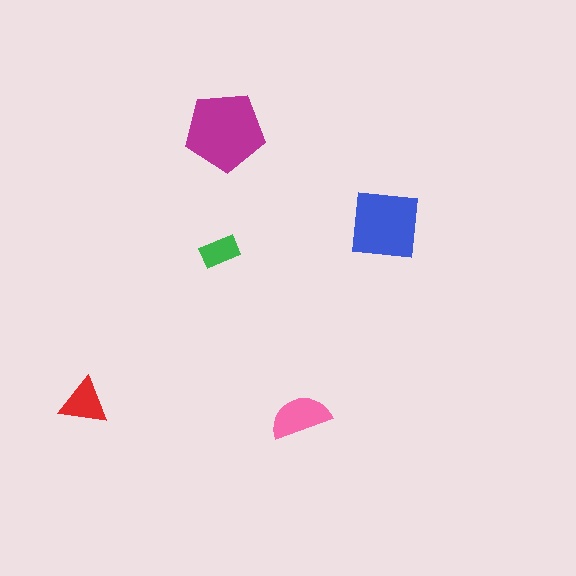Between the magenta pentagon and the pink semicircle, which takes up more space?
The magenta pentagon.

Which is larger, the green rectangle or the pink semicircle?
The pink semicircle.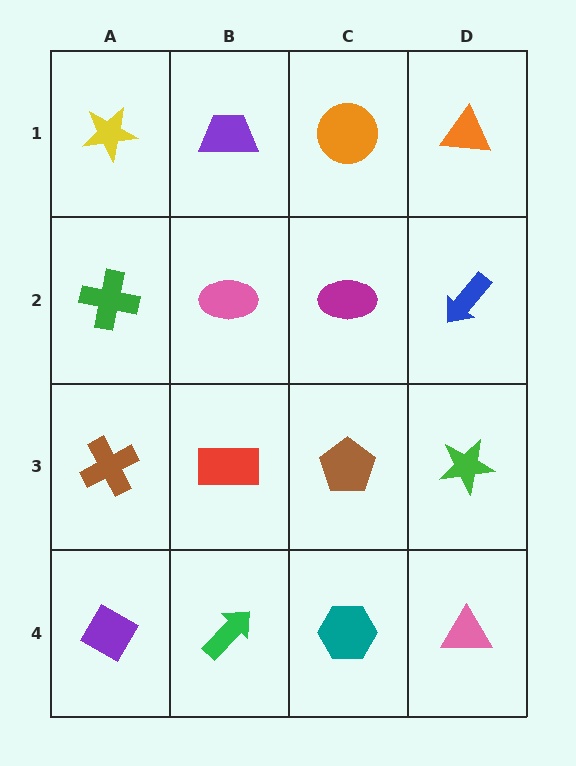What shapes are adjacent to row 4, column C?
A brown pentagon (row 3, column C), a green arrow (row 4, column B), a pink triangle (row 4, column D).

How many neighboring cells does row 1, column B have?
3.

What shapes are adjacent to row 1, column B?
A pink ellipse (row 2, column B), a yellow star (row 1, column A), an orange circle (row 1, column C).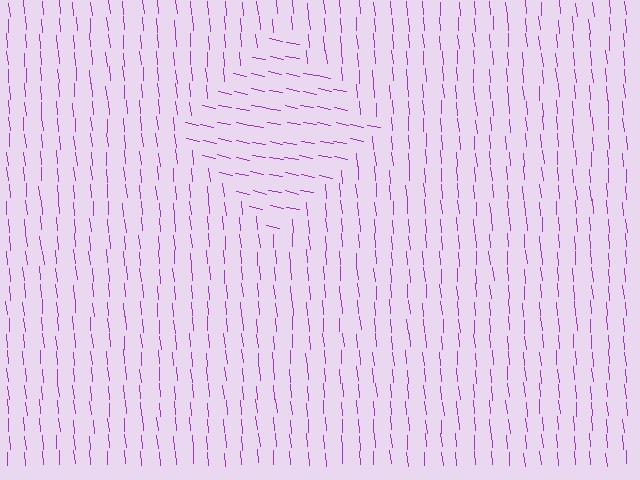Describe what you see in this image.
The image is filled with small purple line segments. A diamond region in the image has lines oriented differently from the surrounding lines, creating a visible texture boundary.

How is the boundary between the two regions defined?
The boundary is defined purely by a change in line orientation (approximately 73 degrees difference). All lines are the same color and thickness.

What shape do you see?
I see a diamond.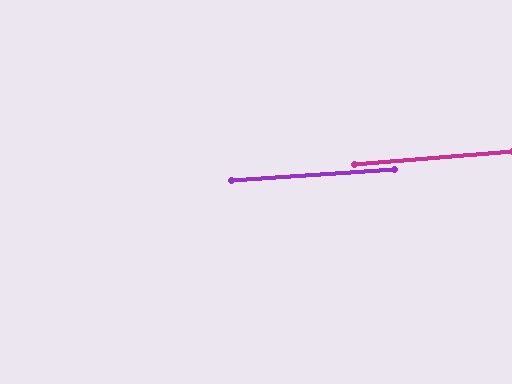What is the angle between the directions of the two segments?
Approximately 1 degree.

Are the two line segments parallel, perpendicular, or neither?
Parallel — their directions differ by only 1.1°.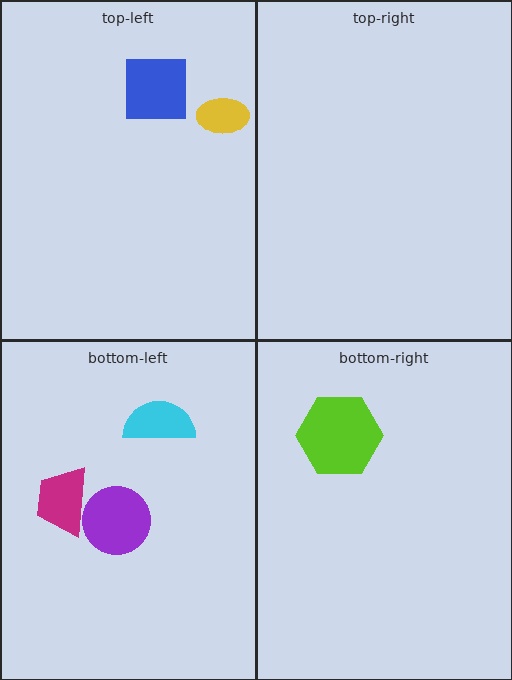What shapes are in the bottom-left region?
The magenta trapezoid, the cyan semicircle, the purple circle.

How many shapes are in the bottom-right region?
1.